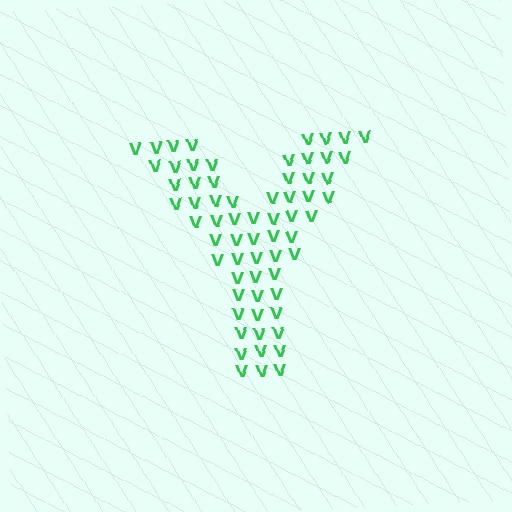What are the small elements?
The small elements are letter V's.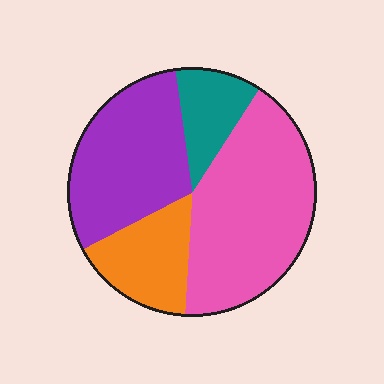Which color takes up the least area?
Teal, at roughly 10%.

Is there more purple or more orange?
Purple.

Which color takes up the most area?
Pink, at roughly 40%.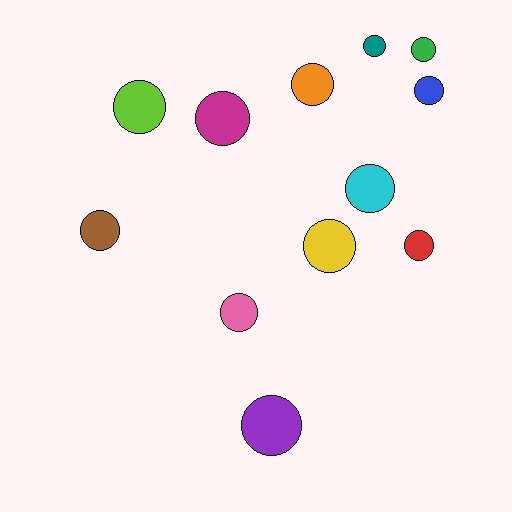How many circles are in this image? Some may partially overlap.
There are 12 circles.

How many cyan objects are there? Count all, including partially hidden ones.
There is 1 cyan object.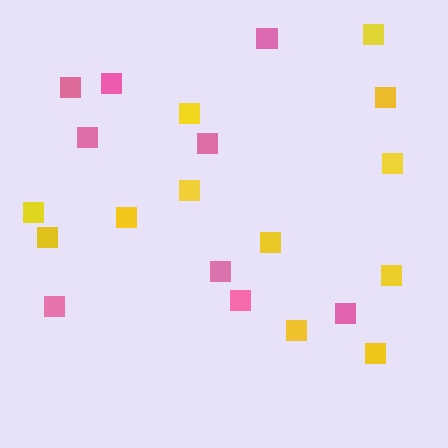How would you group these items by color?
There are 2 groups: one group of yellow squares (12) and one group of pink squares (9).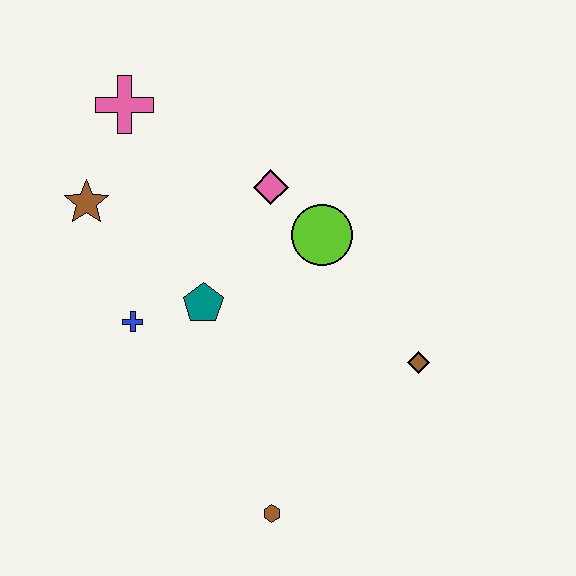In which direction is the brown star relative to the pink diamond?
The brown star is to the left of the pink diamond.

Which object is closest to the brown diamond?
The lime circle is closest to the brown diamond.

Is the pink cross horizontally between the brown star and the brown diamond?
Yes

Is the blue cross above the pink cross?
No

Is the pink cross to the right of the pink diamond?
No